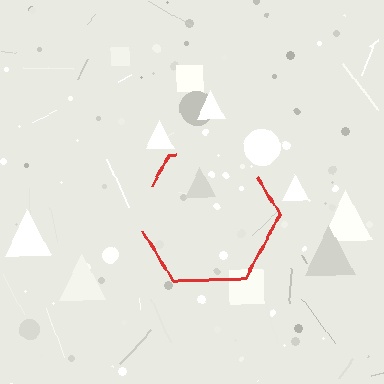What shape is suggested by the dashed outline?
The dashed outline suggests a hexagon.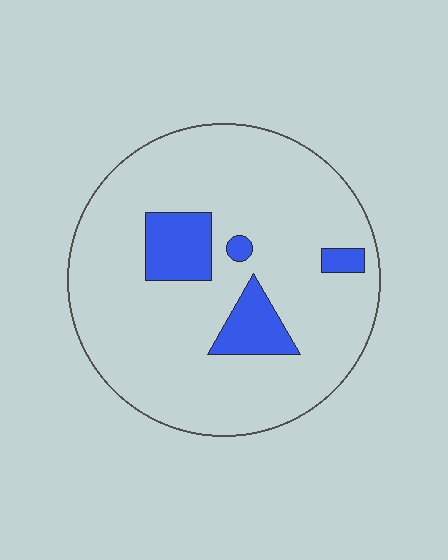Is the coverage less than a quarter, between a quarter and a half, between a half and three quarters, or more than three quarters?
Less than a quarter.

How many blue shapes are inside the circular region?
4.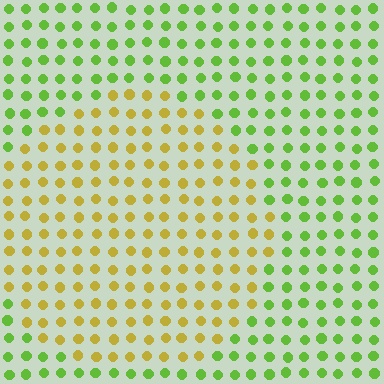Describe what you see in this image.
The image is filled with small lime elements in a uniform arrangement. A circle-shaped region is visible where the elements are tinted to a slightly different hue, forming a subtle color boundary.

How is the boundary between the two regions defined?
The boundary is defined purely by a slight shift in hue (about 48 degrees). Spacing, size, and orientation are identical on both sides.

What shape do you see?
I see a circle.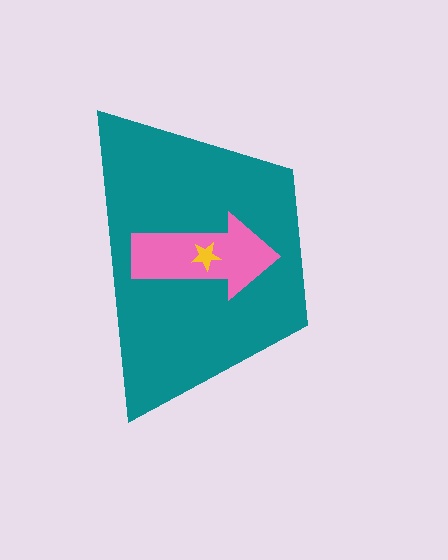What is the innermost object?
The yellow star.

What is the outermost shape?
The teal trapezoid.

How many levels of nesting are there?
3.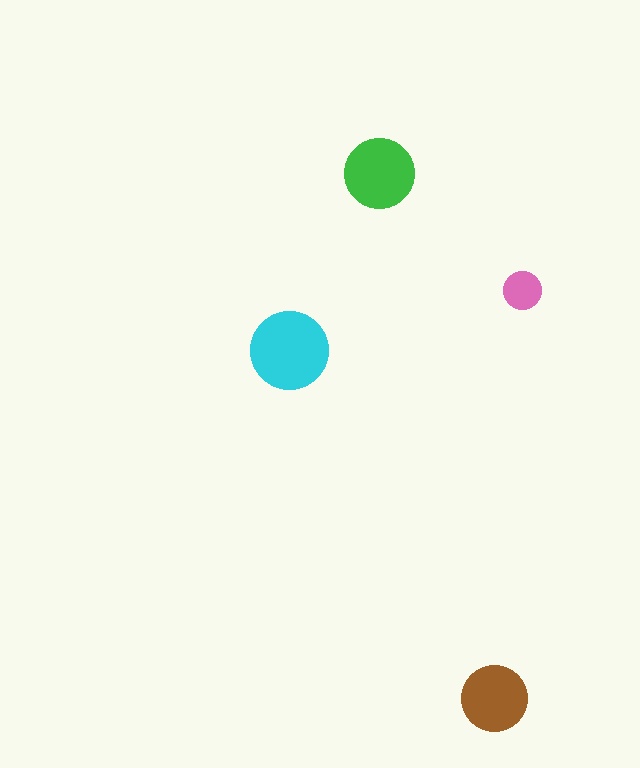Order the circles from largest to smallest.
the cyan one, the green one, the brown one, the pink one.